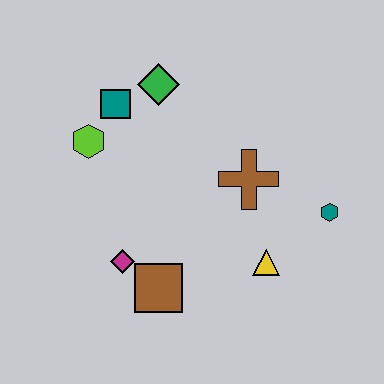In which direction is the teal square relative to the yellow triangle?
The teal square is above the yellow triangle.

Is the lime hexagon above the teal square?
No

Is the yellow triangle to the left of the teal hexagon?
Yes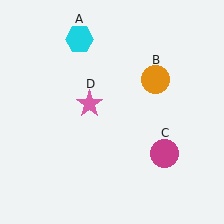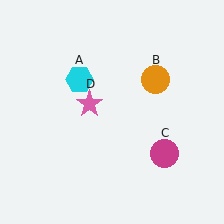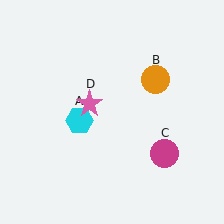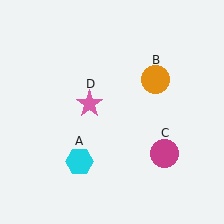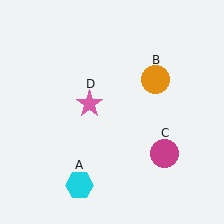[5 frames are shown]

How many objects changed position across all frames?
1 object changed position: cyan hexagon (object A).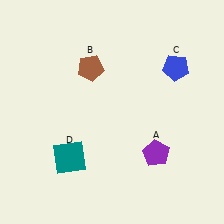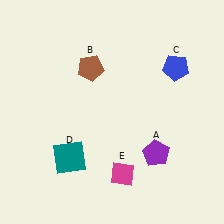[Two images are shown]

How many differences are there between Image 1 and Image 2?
There is 1 difference between the two images.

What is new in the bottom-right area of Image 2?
A magenta diamond (E) was added in the bottom-right area of Image 2.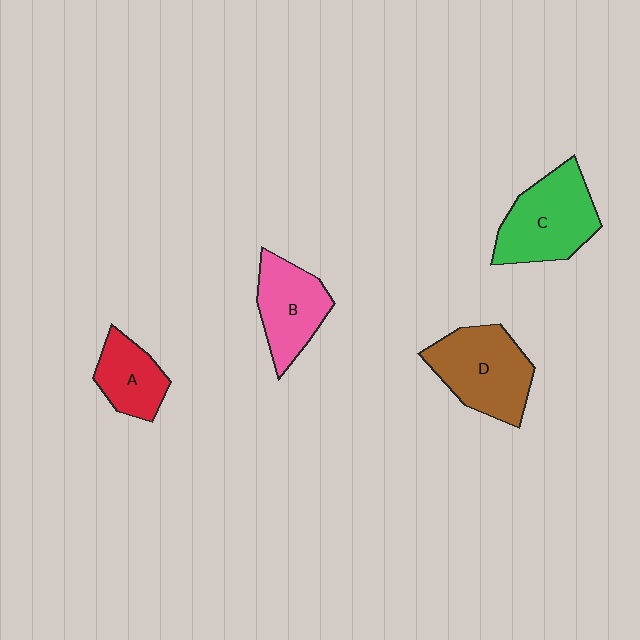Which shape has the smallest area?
Shape A (red).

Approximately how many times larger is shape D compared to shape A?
Approximately 1.7 times.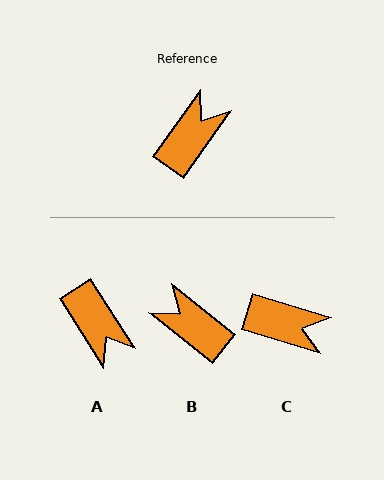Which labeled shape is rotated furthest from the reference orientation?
A, about 112 degrees away.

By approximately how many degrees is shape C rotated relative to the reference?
Approximately 71 degrees clockwise.